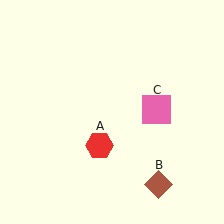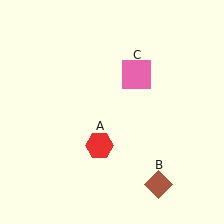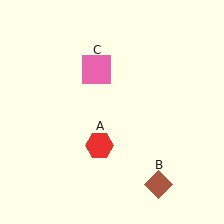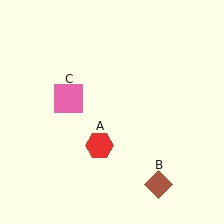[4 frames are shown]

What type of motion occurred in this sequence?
The pink square (object C) rotated counterclockwise around the center of the scene.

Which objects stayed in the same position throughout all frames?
Red hexagon (object A) and brown diamond (object B) remained stationary.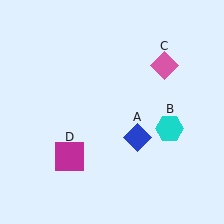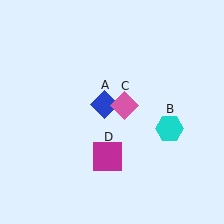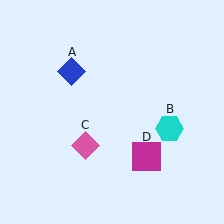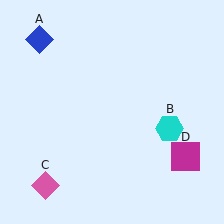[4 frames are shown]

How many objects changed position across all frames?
3 objects changed position: blue diamond (object A), pink diamond (object C), magenta square (object D).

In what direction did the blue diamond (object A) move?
The blue diamond (object A) moved up and to the left.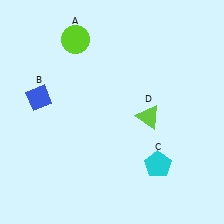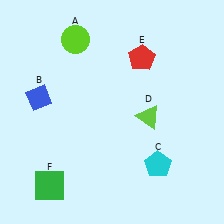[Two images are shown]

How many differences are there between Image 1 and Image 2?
There are 2 differences between the two images.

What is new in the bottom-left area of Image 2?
A green square (F) was added in the bottom-left area of Image 2.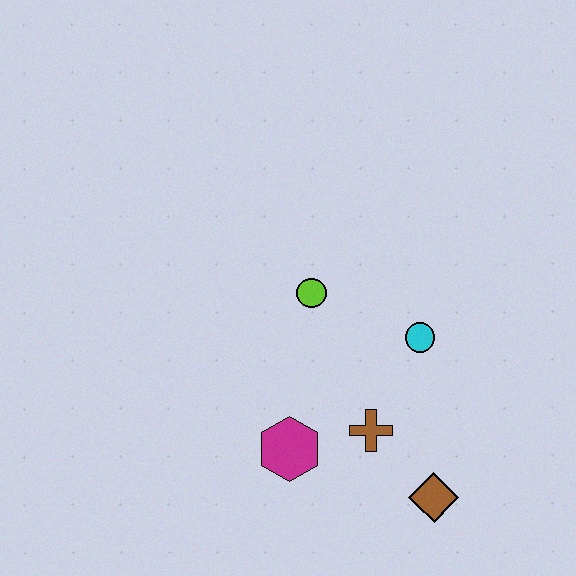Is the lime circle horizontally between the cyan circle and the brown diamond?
No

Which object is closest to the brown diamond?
The brown cross is closest to the brown diamond.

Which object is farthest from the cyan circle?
The magenta hexagon is farthest from the cyan circle.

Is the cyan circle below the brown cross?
No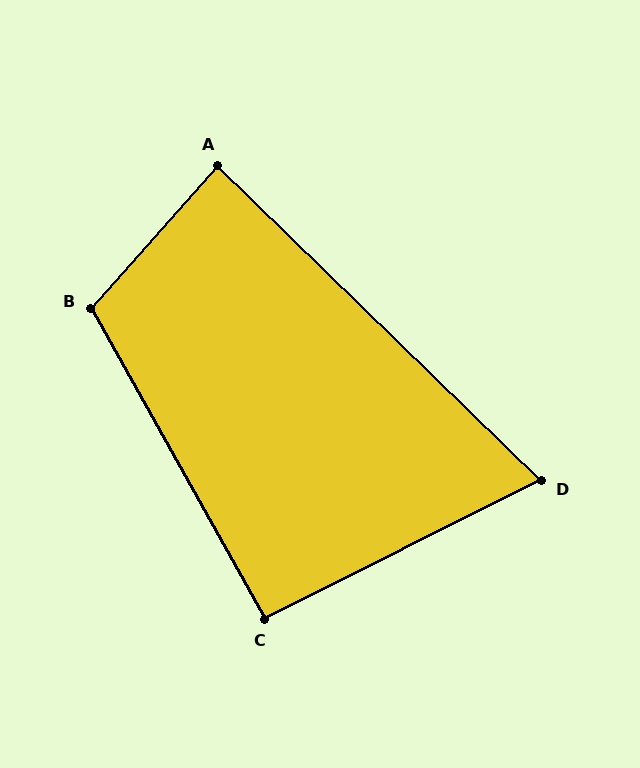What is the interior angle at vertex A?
Approximately 87 degrees (approximately right).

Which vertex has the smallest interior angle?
D, at approximately 71 degrees.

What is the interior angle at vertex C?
Approximately 93 degrees (approximately right).